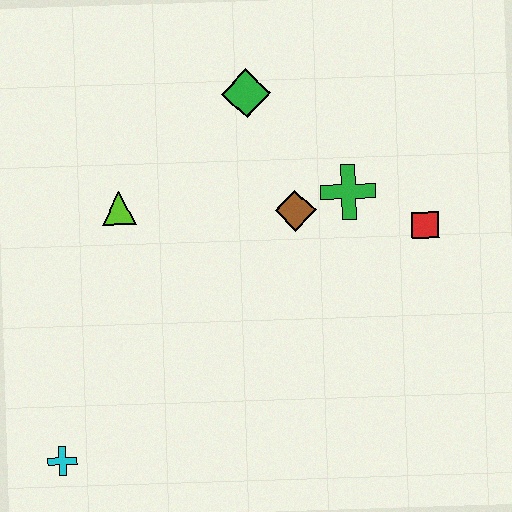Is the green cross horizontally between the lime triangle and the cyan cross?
No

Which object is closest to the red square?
The green cross is closest to the red square.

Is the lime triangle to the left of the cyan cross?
No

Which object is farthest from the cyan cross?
The red square is farthest from the cyan cross.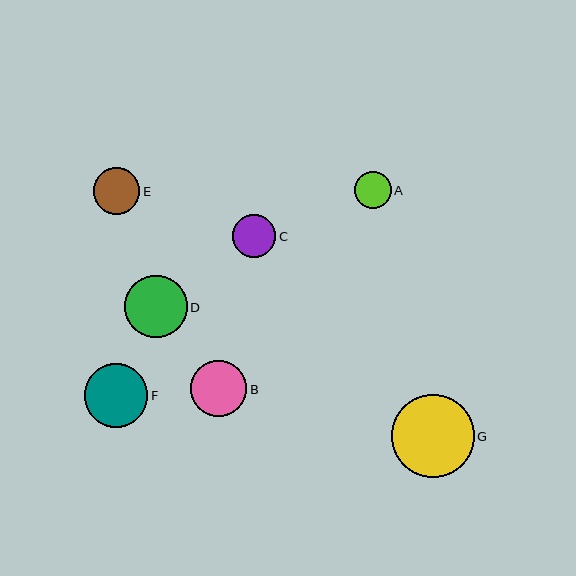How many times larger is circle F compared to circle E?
Circle F is approximately 1.4 times the size of circle E.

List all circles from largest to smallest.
From largest to smallest: G, F, D, B, E, C, A.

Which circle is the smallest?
Circle A is the smallest with a size of approximately 36 pixels.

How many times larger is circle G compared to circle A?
Circle G is approximately 2.3 times the size of circle A.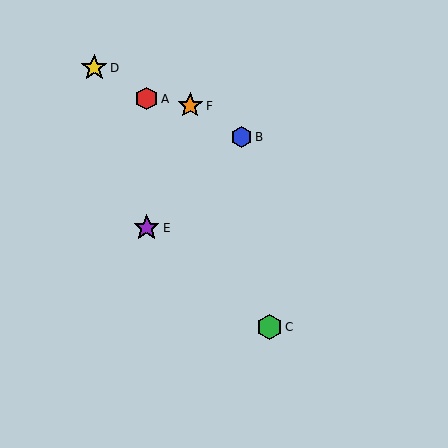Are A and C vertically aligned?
No, A is at x≈147 and C is at x≈269.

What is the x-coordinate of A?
Object A is at x≈147.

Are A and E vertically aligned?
Yes, both are at x≈147.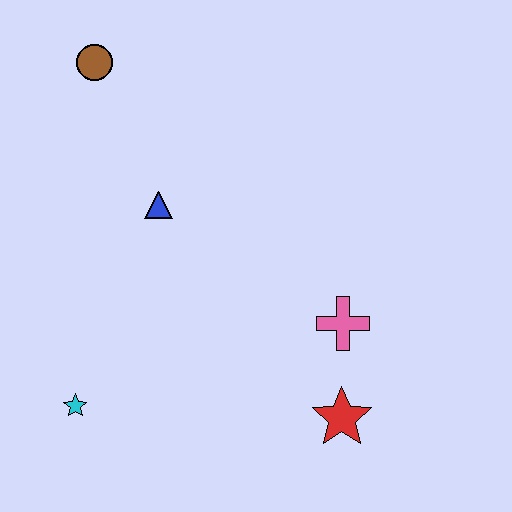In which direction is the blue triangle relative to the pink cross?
The blue triangle is to the left of the pink cross.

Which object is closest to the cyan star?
The blue triangle is closest to the cyan star.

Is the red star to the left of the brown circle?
No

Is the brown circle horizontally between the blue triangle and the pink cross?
No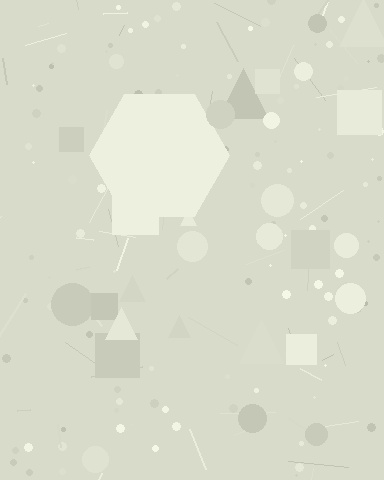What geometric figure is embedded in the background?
A hexagon is embedded in the background.